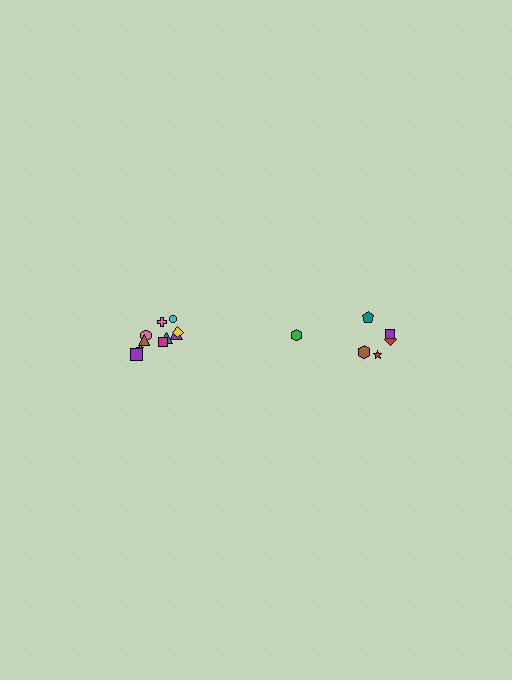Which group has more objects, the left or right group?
The left group.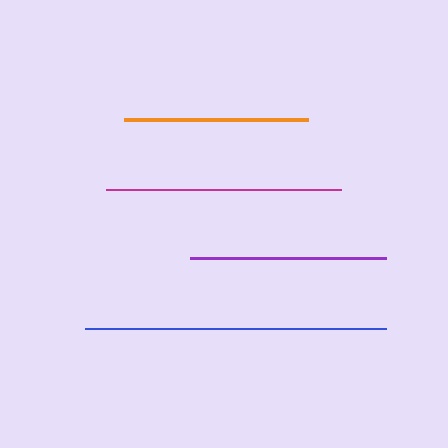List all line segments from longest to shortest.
From longest to shortest: blue, magenta, purple, orange.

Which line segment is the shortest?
The orange line is the shortest at approximately 184 pixels.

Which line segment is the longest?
The blue line is the longest at approximately 301 pixels.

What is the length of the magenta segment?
The magenta segment is approximately 234 pixels long.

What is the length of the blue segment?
The blue segment is approximately 301 pixels long.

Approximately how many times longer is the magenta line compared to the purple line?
The magenta line is approximately 1.2 times the length of the purple line.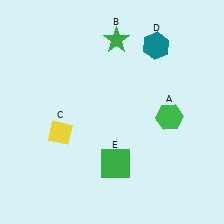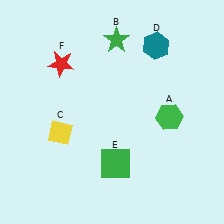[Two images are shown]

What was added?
A red star (F) was added in Image 2.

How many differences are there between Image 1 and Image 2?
There is 1 difference between the two images.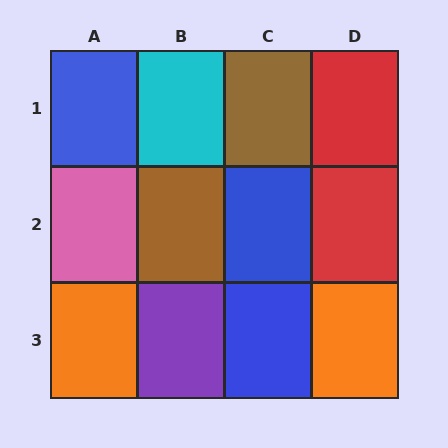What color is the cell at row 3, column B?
Purple.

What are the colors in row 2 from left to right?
Pink, brown, blue, red.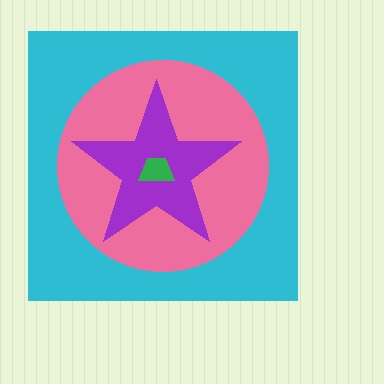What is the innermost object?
The green trapezoid.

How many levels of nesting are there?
4.